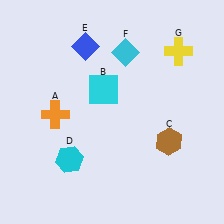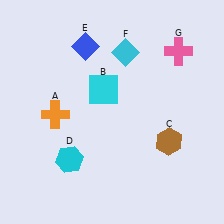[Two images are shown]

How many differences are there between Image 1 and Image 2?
There is 1 difference between the two images.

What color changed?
The cross (G) changed from yellow in Image 1 to pink in Image 2.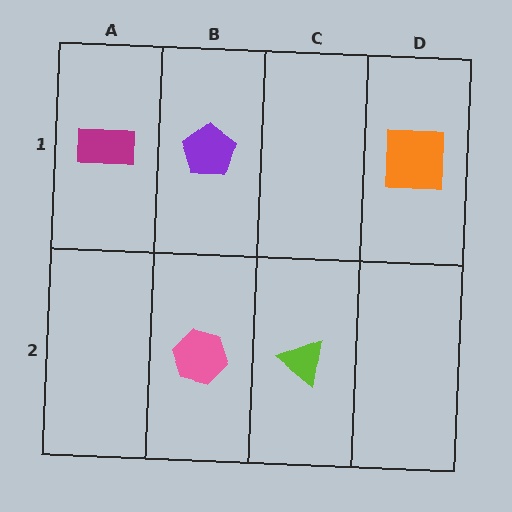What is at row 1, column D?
An orange square.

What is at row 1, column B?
A purple pentagon.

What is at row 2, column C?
A lime triangle.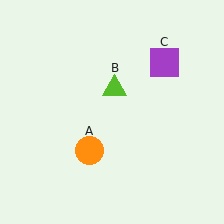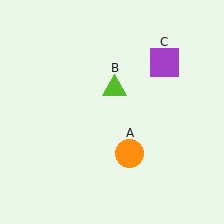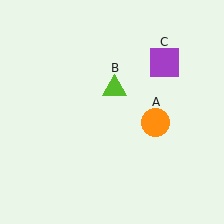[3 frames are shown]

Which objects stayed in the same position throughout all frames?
Lime triangle (object B) and purple square (object C) remained stationary.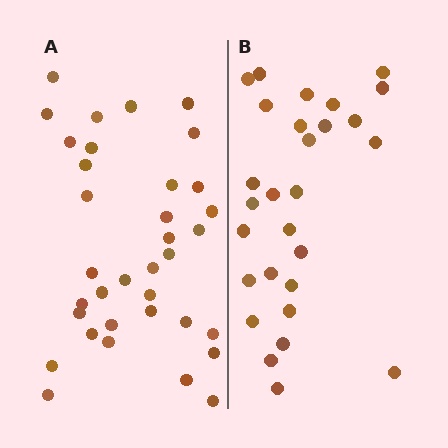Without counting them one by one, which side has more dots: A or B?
Region A (the left region) has more dots.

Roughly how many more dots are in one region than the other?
Region A has roughly 8 or so more dots than region B.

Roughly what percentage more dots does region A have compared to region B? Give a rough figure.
About 25% more.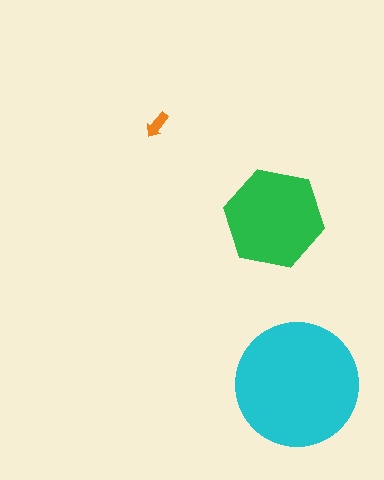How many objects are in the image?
There are 3 objects in the image.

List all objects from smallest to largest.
The orange arrow, the green hexagon, the cyan circle.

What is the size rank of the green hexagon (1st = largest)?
2nd.